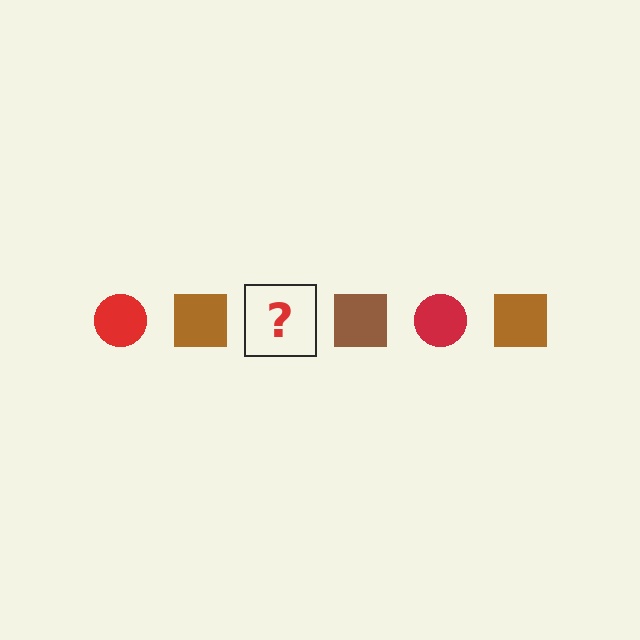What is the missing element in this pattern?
The missing element is a red circle.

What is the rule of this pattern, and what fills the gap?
The rule is that the pattern alternates between red circle and brown square. The gap should be filled with a red circle.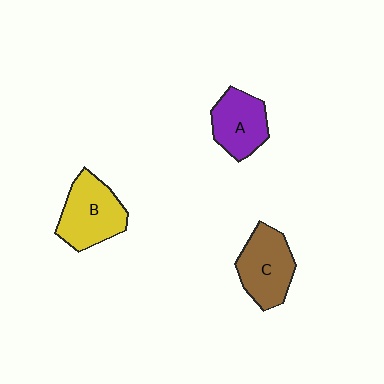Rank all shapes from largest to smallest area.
From largest to smallest: B (yellow), C (brown), A (purple).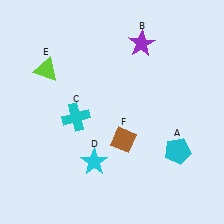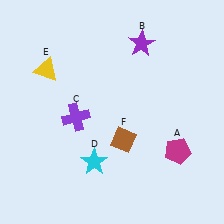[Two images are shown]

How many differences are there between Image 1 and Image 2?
There are 3 differences between the two images.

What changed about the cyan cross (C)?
In Image 1, C is cyan. In Image 2, it changed to purple.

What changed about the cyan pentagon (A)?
In Image 1, A is cyan. In Image 2, it changed to magenta.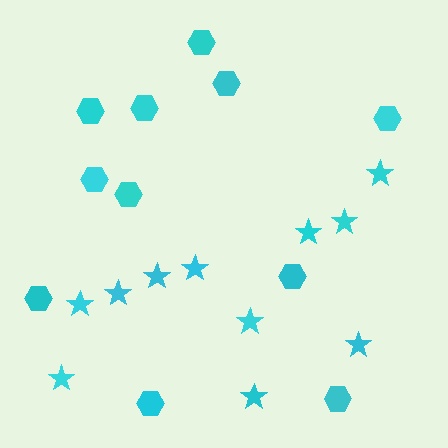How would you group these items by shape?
There are 2 groups: one group of stars (11) and one group of hexagons (11).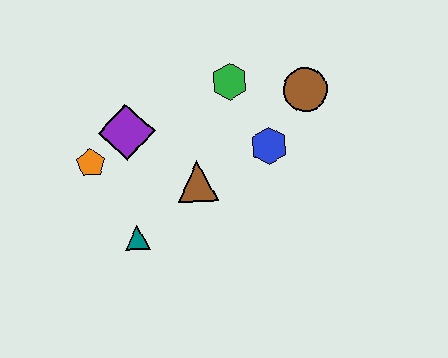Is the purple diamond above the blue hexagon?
Yes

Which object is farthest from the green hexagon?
The teal triangle is farthest from the green hexagon.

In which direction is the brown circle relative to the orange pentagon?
The brown circle is to the right of the orange pentagon.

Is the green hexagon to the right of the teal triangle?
Yes